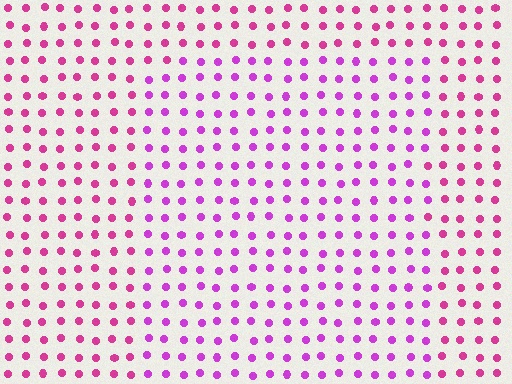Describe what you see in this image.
The image is filled with small magenta elements in a uniform arrangement. A rectangle-shaped region is visible where the elements are tinted to a slightly different hue, forming a subtle color boundary.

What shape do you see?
I see a rectangle.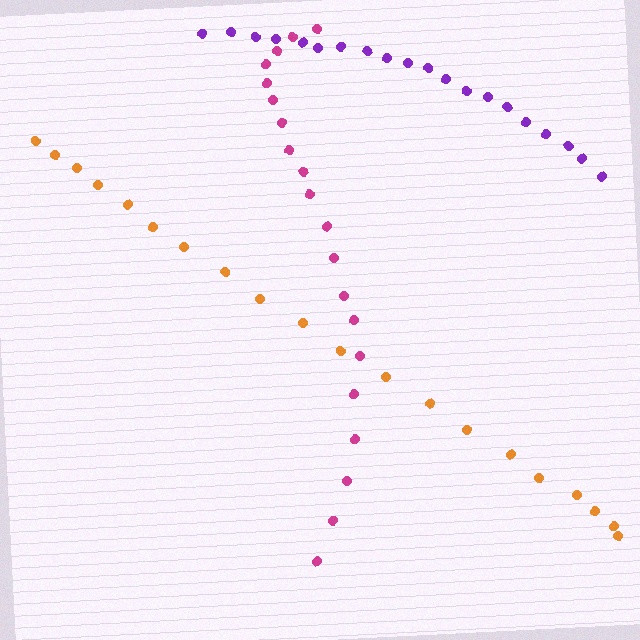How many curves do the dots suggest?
There are 3 distinct paths.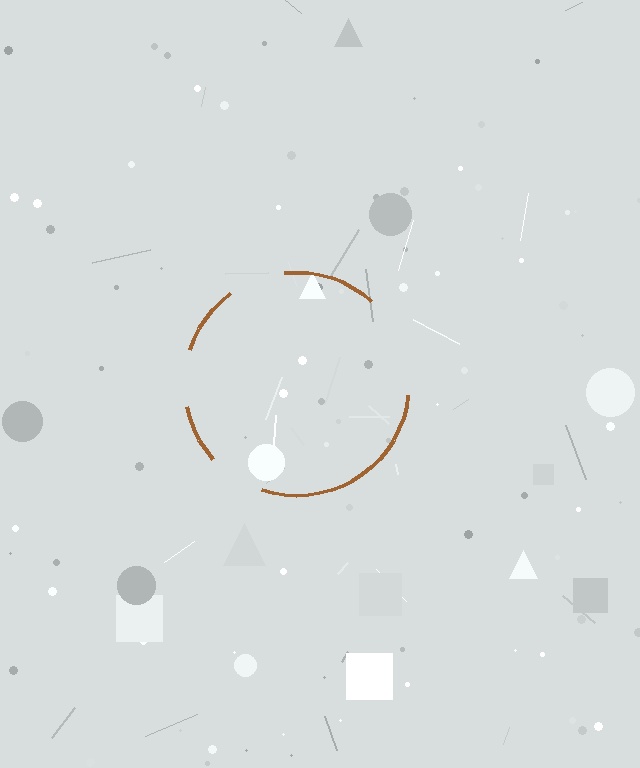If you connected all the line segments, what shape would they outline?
They would outline a circle.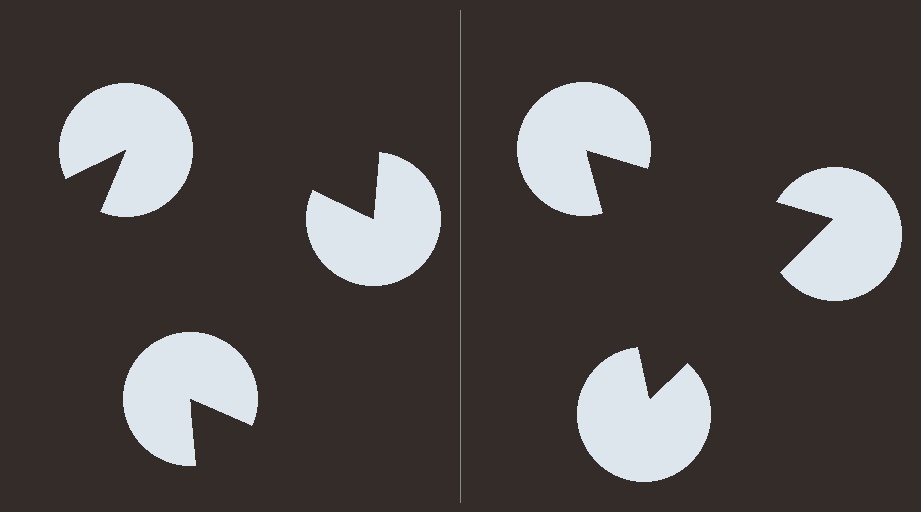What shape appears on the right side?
An illusory triangle.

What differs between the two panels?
The pac-man discs are positioned identically on both sides; only the wedge orientations differ. On the right they align to a triangle; on the left they are misaligned.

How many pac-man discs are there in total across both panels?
6 — 3 on each side.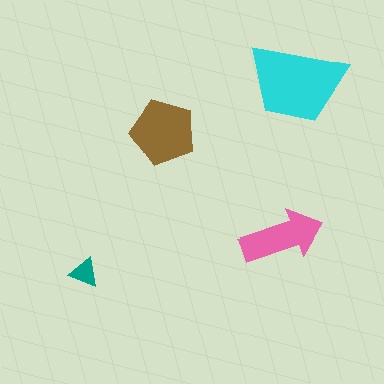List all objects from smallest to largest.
The teal triangle, the pink arrow, the brown pentagon, the cyan trapezoid.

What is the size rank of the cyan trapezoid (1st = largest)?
1st.